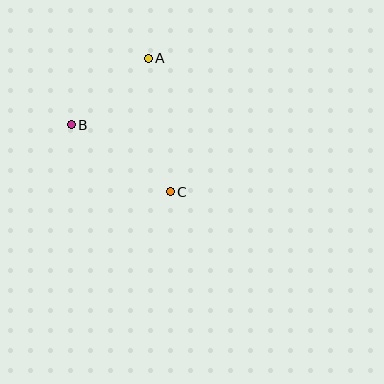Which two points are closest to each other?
Points A and B are closest to each other.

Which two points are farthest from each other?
Points A and C are farthest from each other.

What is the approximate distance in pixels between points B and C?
The distance between B and C is approximately 120 pixels.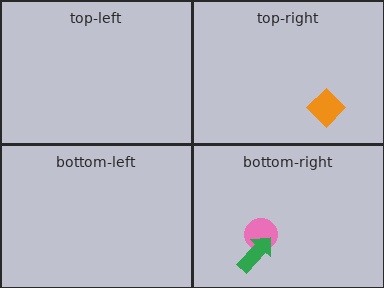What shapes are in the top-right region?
The orange diamond.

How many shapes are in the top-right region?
1.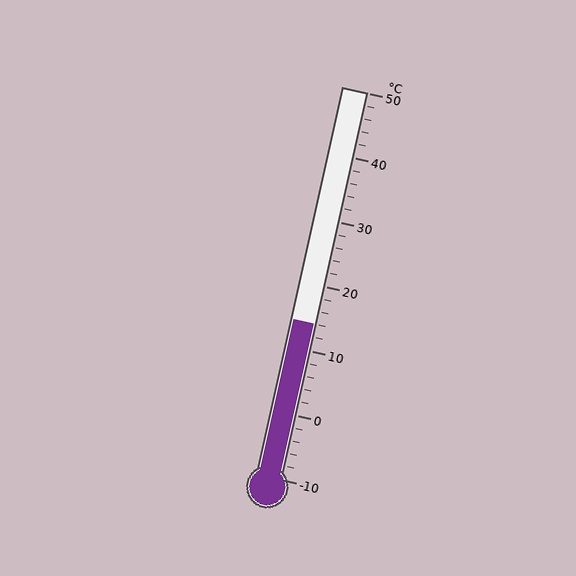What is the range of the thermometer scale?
The thermometer scale ranges from -10°C to 50°C.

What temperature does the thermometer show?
The thermometer shows approximately 14°C.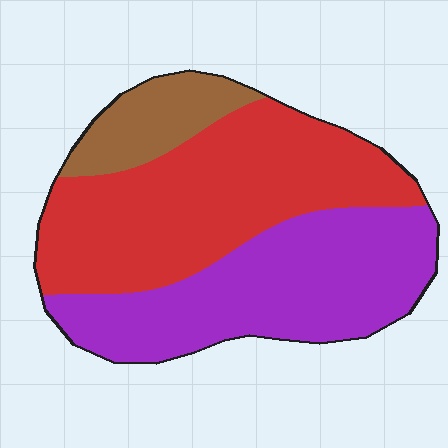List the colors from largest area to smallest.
From largest to smallest: red, purple, brown.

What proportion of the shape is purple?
Purple takes up about two fifths (2/5) of the shape.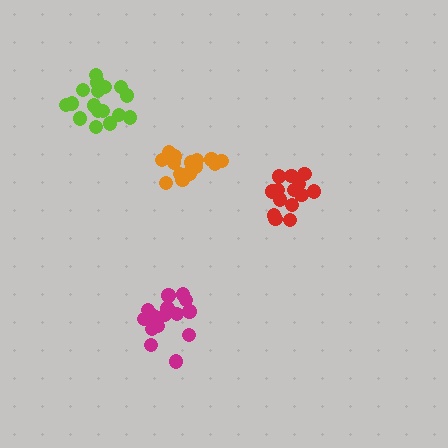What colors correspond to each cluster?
The clusters are colored: orange, magenta, red, lime.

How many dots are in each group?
Group 1: 15 dots, Group 2: 15 dots, Group 3: 14 dots, Group 4: 18 dots (62 total).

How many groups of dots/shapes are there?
There are 4 groups.